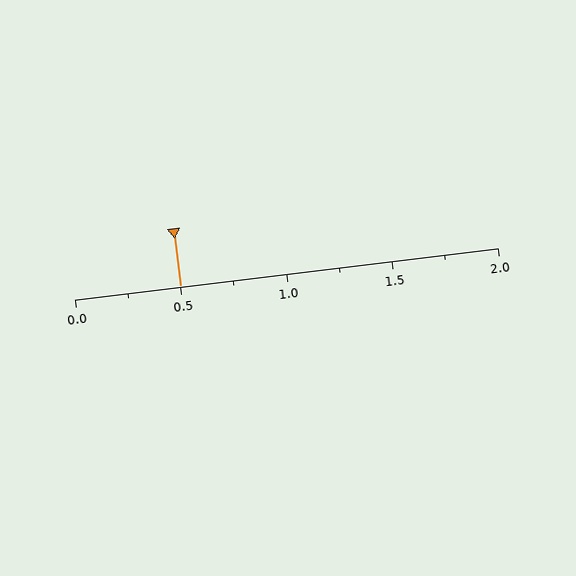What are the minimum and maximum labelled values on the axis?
The axis runs from 0.0 to 2.0.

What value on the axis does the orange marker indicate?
The marker indicates approximately 0.5.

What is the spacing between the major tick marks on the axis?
The major ticks are spaced 0.5 apart.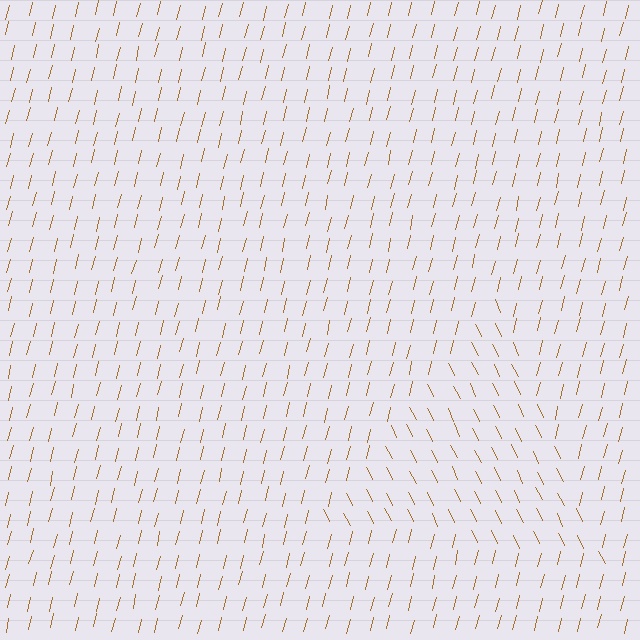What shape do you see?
I see a triangle.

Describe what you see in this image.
The image is filled with small brown line segments. A triangle region in the image has lines oriented differently from the surrounding lines, creating a visible texture boundary.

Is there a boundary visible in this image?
Yes, there is a texture boundary formed by a change in line orientation.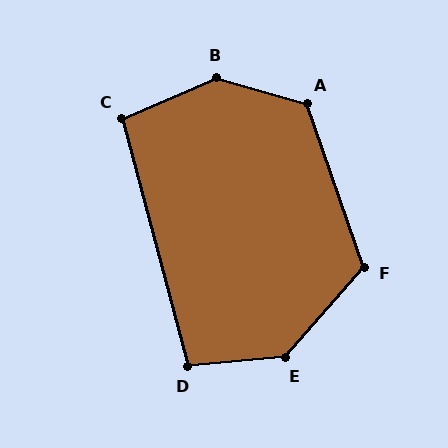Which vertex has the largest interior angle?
B, at approximately 140 degrees.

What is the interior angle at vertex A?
Approximately 125 degrees (obtuse).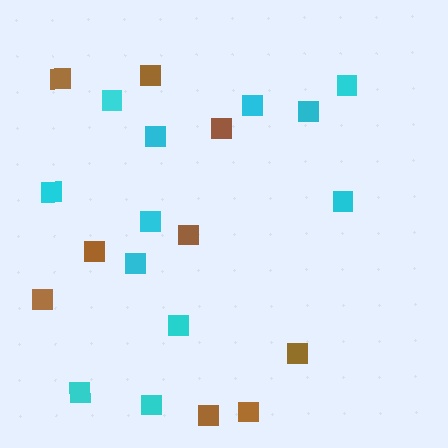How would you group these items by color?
There are 2 groups: one group of cyan squares (12) and one group of brown squares (9).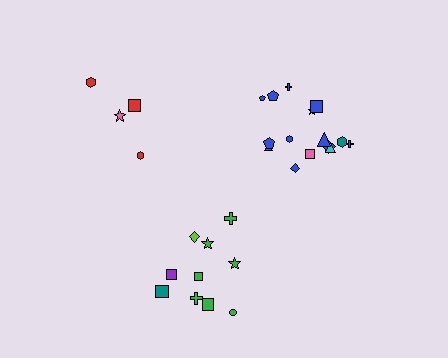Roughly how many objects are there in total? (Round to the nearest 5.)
Roughly 30 objects in total.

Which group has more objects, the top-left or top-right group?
The top-right group.